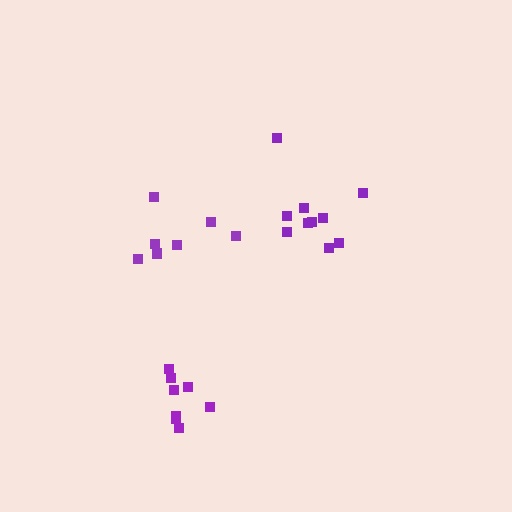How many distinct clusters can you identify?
There are 3 distinct clusters.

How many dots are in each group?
Group 1: 7 dots, Group 2: 8 dots, Group 3: 10 dots (25 total).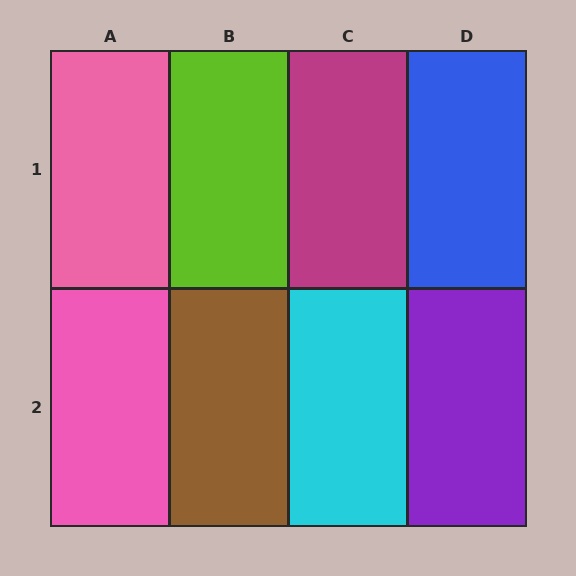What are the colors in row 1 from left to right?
Pink, lime, magenta, blue.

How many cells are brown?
1 cell is brown.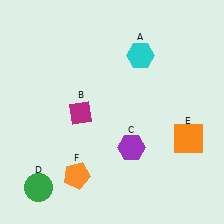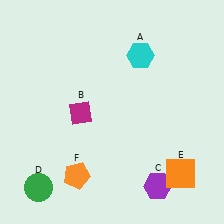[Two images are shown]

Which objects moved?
The objects that moved are: the purple hexagon (C), the orange square (E).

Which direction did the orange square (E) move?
The orange square (E) moved down.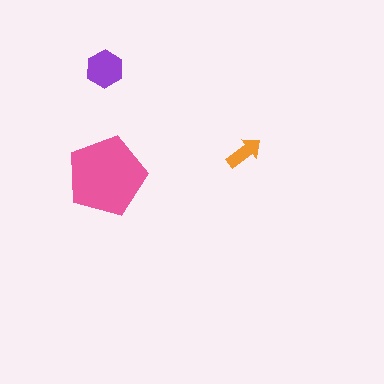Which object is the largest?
The pink pentagon.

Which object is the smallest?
The orange arrow.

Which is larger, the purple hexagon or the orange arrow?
The purple hexagon.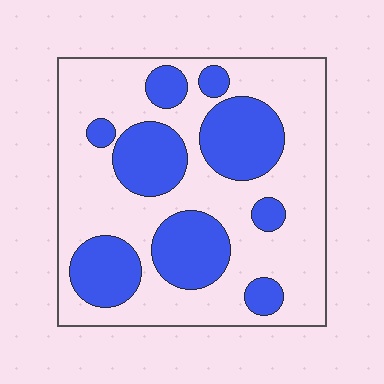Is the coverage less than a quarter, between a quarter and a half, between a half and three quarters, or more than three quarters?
Between a quarter and a half.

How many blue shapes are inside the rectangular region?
9.